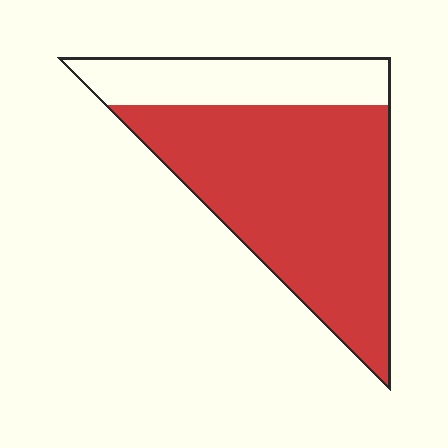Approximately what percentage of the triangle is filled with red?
Approximately 75%.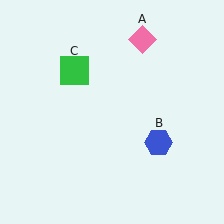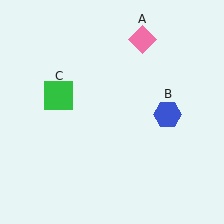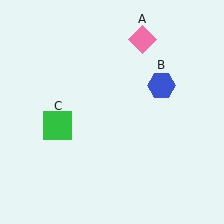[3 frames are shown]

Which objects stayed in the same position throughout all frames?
Pink diamond (object A) remained stationary.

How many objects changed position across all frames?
2 objects changed position: blue hexagon (object B), green square (object C).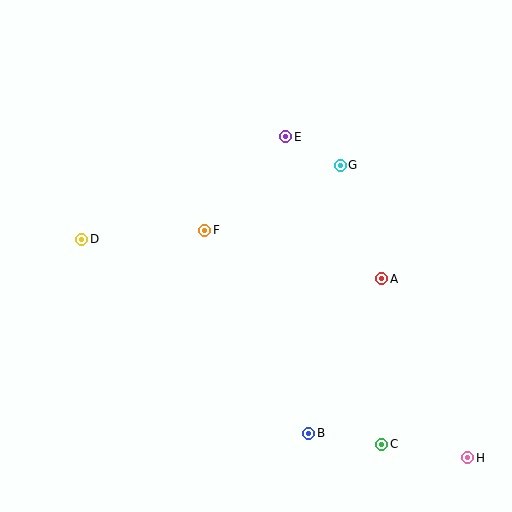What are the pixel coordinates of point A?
Point A is at (382, 279).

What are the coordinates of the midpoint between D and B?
The midpoint between D and B is at (195, 336).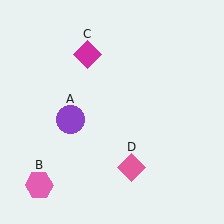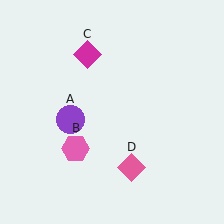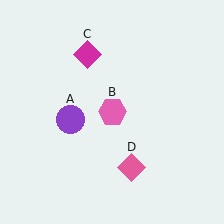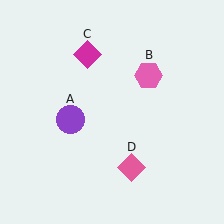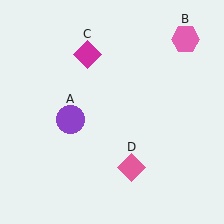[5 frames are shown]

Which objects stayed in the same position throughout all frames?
Purple circle (object A) and magenta diamond (object C) and pink diamond (object D) remained stationary.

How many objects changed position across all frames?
1 object changed position: pink hexagon (object B).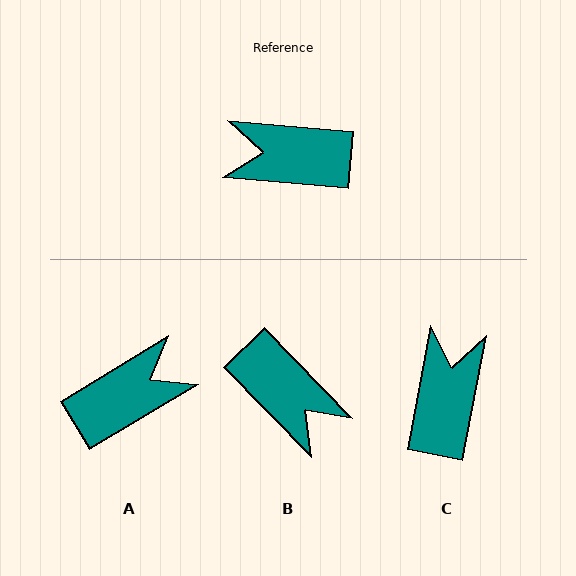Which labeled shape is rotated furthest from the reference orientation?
A, about 144 degrees away.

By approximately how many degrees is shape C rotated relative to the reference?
Approximately 96 degrees clockwise.